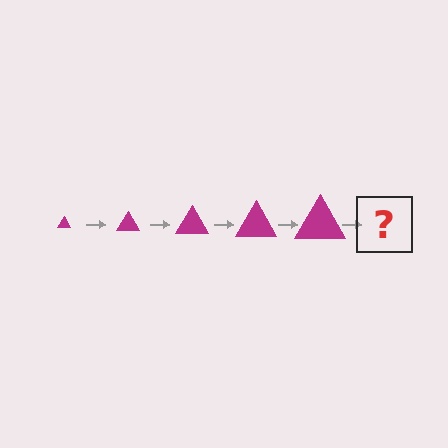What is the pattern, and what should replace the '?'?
The pattern is that the triangle gets progressively larger each step. The '?' should be a magenta triangle, larger than the previous one.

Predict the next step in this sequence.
The next step is a magenta triangle, larger than the previous one.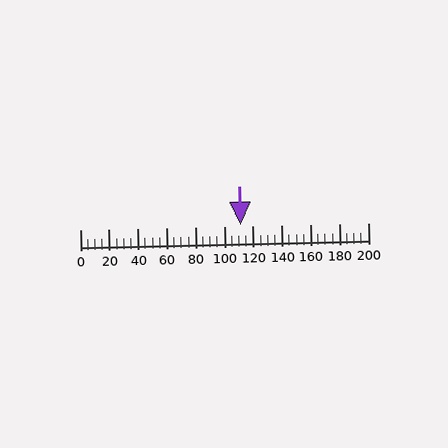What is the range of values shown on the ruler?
The ruler shows values from 0 to 200.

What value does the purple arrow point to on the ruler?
The purple arrow points to approximately 111.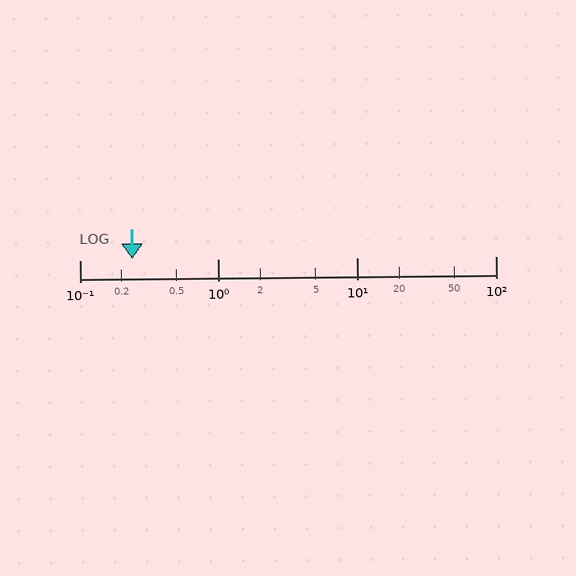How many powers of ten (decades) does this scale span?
The scale spans 3 decades, from 0.1 to 100.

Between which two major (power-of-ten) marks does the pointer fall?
The pointer is between 0.1 and 1.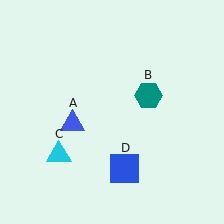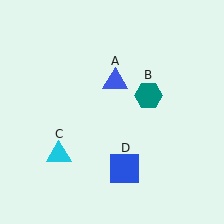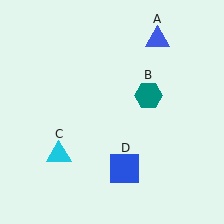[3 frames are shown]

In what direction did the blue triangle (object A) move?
The blue triangle (object A) moved up and to the right.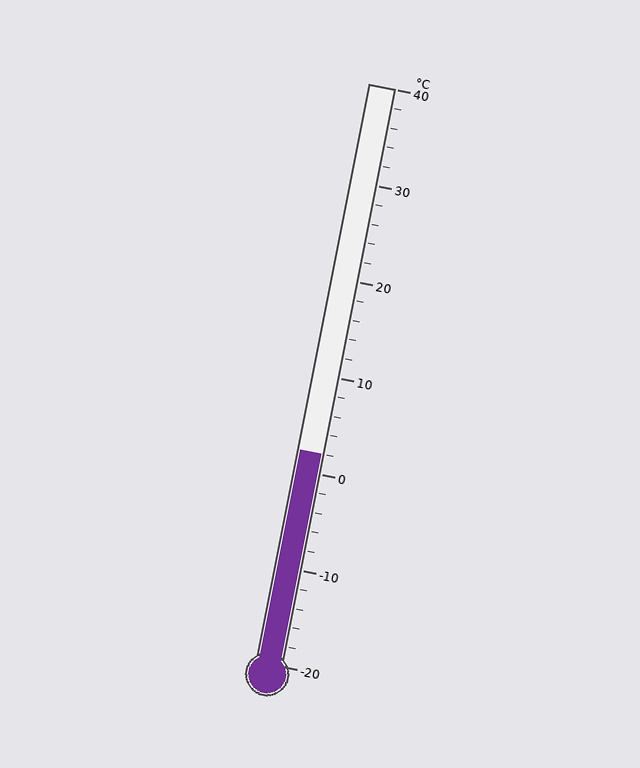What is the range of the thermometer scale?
The thermometer scale ranges from -20°C to 40°C.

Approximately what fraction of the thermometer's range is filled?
The thermometer is filled to approximately 35% of its range.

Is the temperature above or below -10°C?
The temperature is above -10°C.